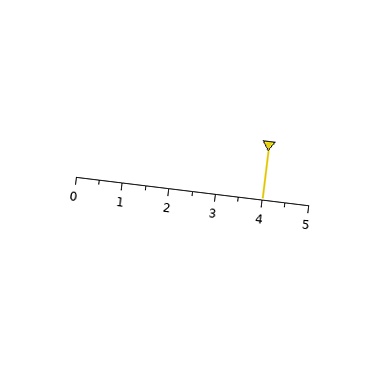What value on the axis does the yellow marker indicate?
The marker indicates approximately 4.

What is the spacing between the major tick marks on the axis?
The major ticks are spaced 1 apart.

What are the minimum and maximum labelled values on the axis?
The axis runs from 0 to 5.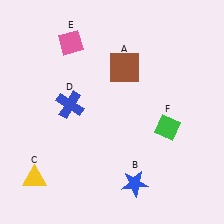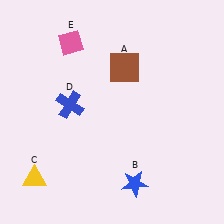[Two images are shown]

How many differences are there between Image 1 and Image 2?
There is 1 difference between the two images.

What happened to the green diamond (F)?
The green diamond (F) was removed in Image 2. It was in the bottom-right area of Image 1.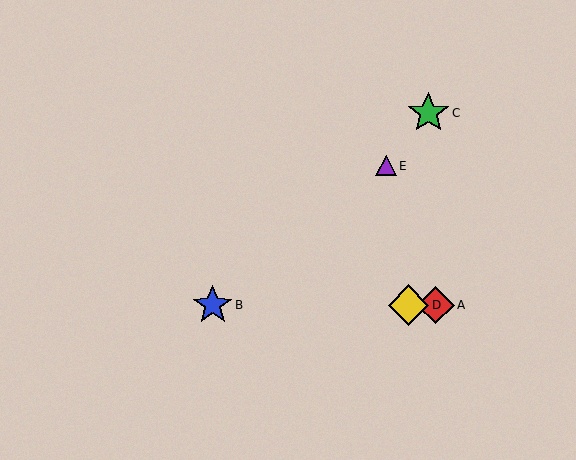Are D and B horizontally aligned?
Yes, both are at y≈305.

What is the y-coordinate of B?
Object B is at y≈305.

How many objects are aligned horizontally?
3 objects (A, B, D) are aligned horizontally.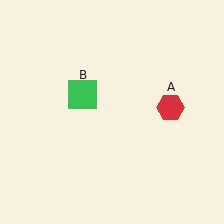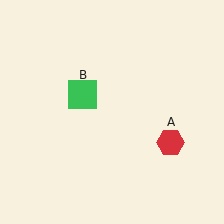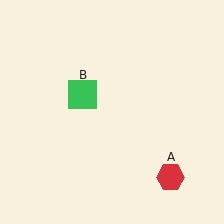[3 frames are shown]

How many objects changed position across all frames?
1 object changed position: red hexagon (object A).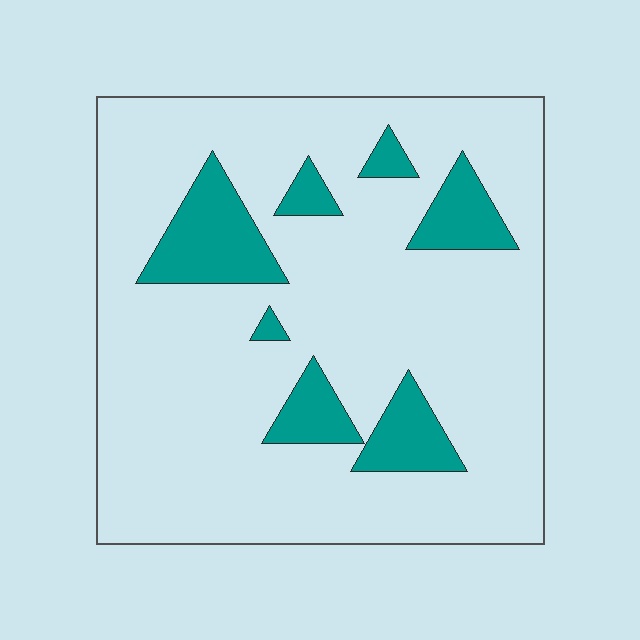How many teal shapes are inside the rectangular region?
7.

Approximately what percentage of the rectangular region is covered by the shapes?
Approximately 15%.